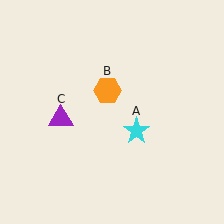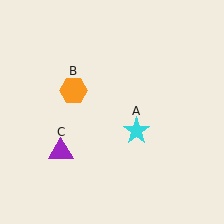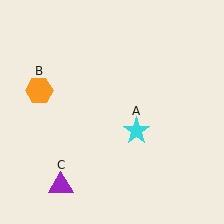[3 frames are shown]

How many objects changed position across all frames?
2 objects changed position: orange hexagon (object B), purple triangle (object C).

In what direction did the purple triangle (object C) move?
The purple triangle (object C) moved down.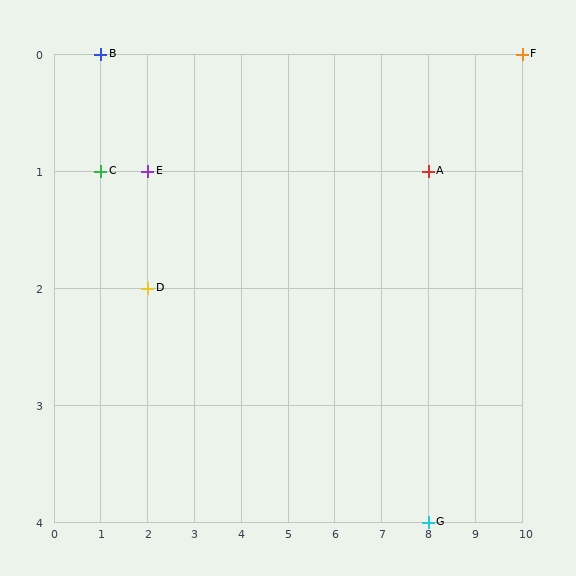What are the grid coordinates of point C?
Point C is at grid coordinates (1, 1).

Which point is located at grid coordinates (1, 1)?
Point C is at (1, 1).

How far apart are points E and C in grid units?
Points E and C are 1 column apart.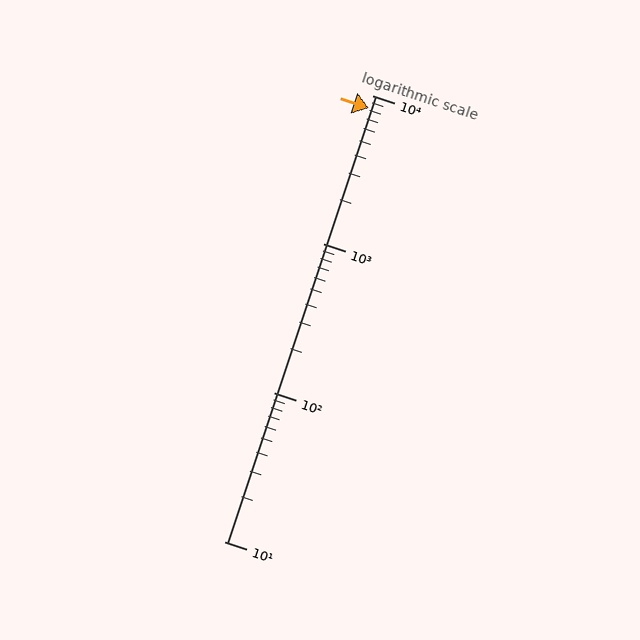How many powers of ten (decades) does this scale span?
The scale spans 3 decades, from 10 to 10000.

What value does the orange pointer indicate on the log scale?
The pointer indicates approximately 8200.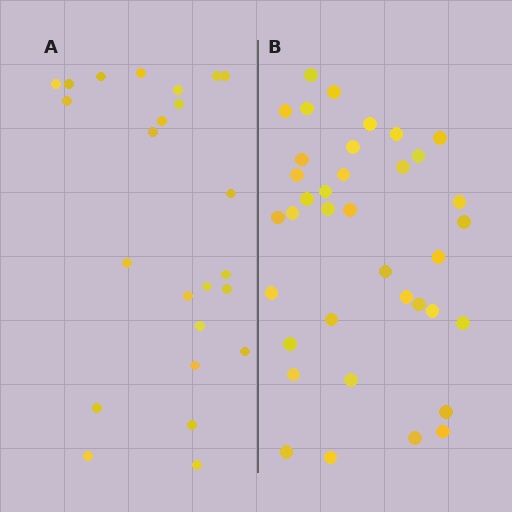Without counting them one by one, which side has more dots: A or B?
Region B (the right region) has more dots.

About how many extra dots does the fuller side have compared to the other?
Region B has approximately 15 more dots than region A.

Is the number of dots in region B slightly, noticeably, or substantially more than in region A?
Region B has substantially more. The ratio is roughly 1.5 to 1.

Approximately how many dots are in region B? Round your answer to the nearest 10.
About 40 dots. (The exact count is 37, which rounds to 40.)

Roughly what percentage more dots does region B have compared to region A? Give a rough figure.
About 55% more.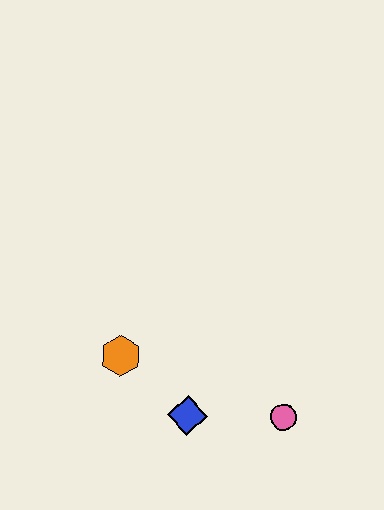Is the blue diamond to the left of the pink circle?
Yes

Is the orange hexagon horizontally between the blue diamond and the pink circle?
No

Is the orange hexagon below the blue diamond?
No